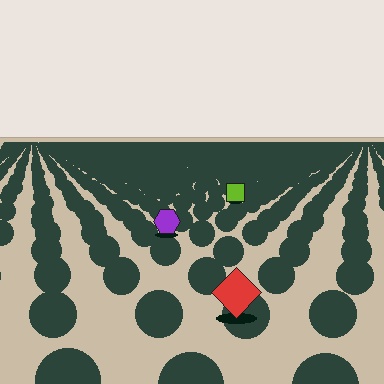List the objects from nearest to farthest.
From nearest to farthest: the red diamond, the purple hexagon, the lime square.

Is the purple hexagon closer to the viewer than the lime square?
Yes. The purple hexagon is closer — you can tell from the texture gradient: the ground texture is coarser near it.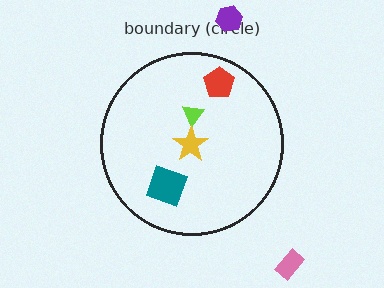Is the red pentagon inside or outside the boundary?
Inside.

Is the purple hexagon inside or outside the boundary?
Outside.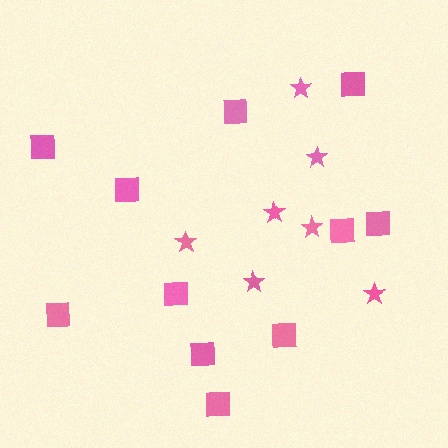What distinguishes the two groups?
There are 2 groups: one group of stars (7) and one group of squares (11).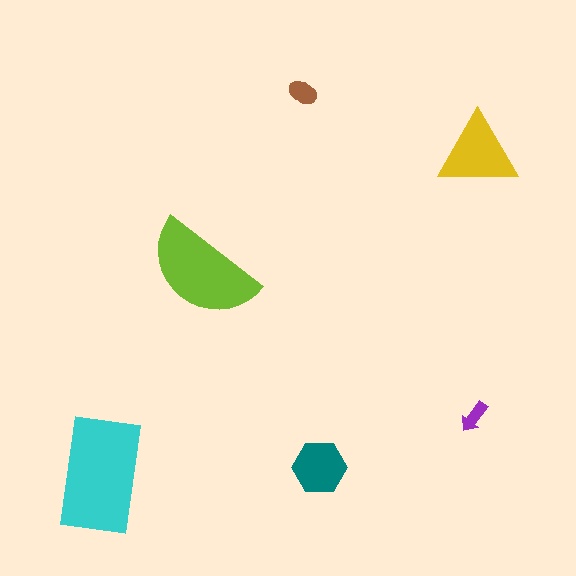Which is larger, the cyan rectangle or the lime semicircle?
The cyan rectangle.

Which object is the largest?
The cyan rectangle.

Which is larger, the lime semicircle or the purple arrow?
The lime semicircle.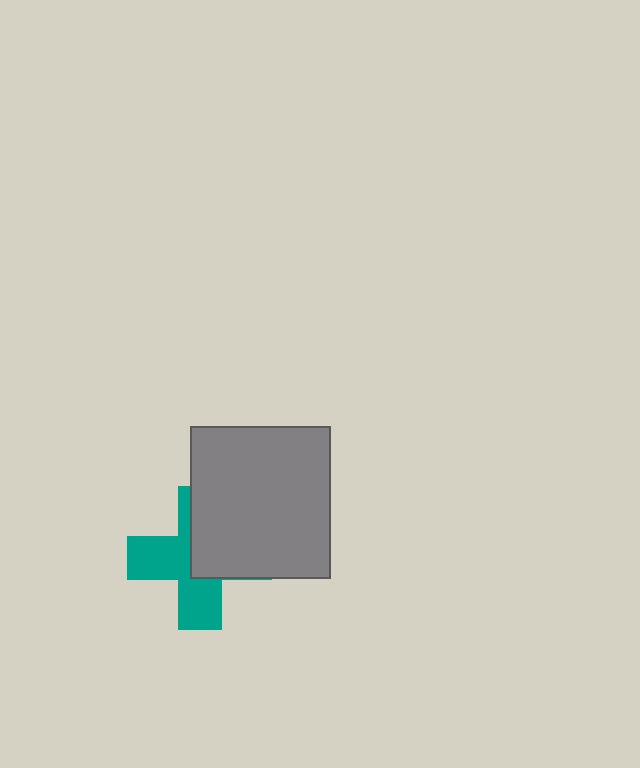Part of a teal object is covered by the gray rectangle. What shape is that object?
It is a cross.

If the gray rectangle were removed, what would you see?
You would see the complete teal cross.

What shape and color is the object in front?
The object in front is a gray rectangle.